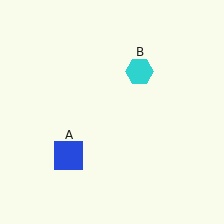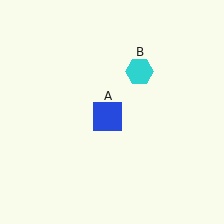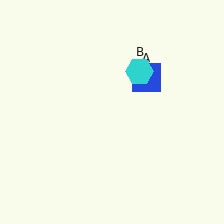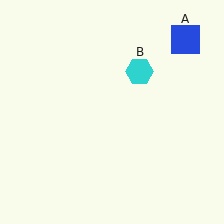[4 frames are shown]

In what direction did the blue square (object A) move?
The blue square (object A) moved up and to the right.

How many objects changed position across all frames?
1 object changed position: blue square (object A).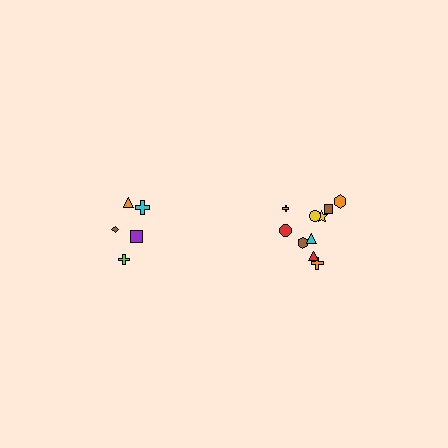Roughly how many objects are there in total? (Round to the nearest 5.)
Roughly 15 objects in total.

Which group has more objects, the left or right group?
The right group.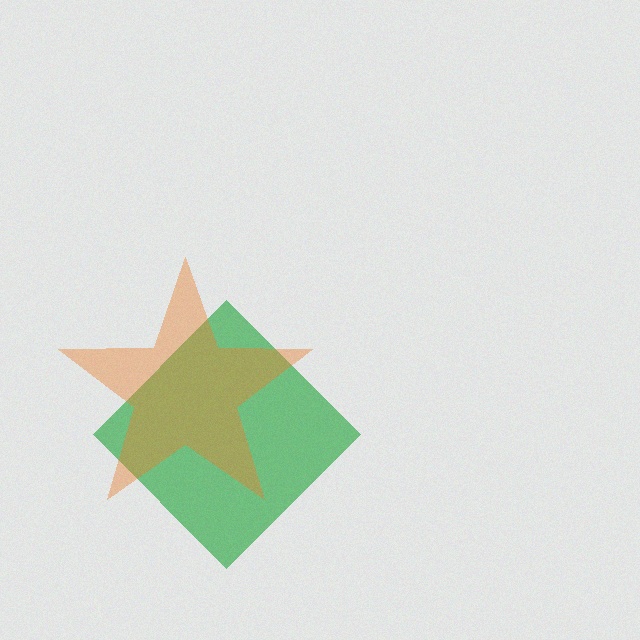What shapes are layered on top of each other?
The layered shapes are: a green diamond, an orange star.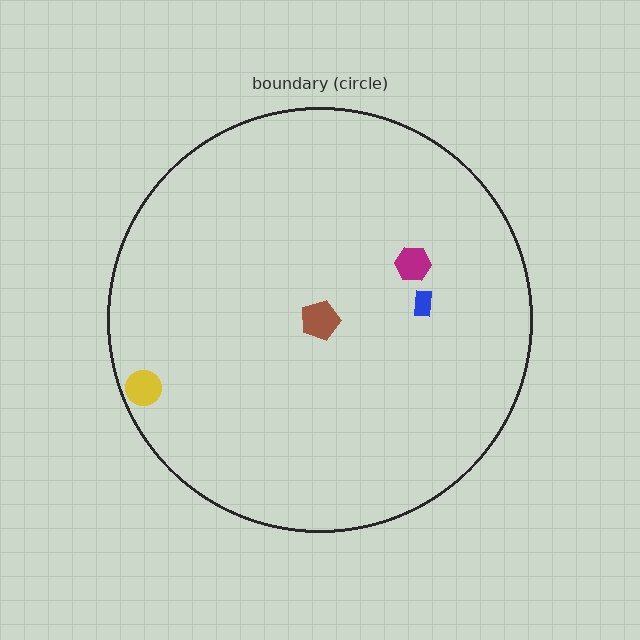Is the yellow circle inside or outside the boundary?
Inside.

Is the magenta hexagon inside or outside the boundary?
Inside.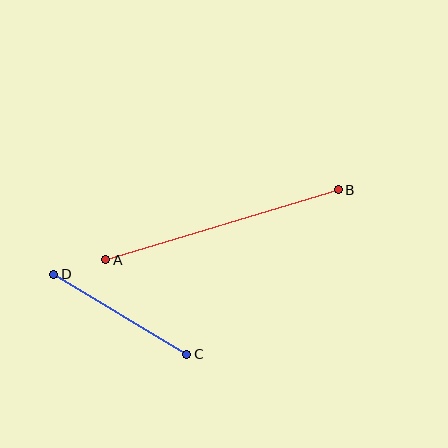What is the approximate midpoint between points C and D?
The midpoint is at approximately (120, 314) pixels.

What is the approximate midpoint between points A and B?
The midpoint is at approximately (222, 225) pixels.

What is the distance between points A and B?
The distance is approximately 243 pixels.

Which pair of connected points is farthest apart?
Points A and B are farthest apart.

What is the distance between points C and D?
The distance is approximately 155 pixels.